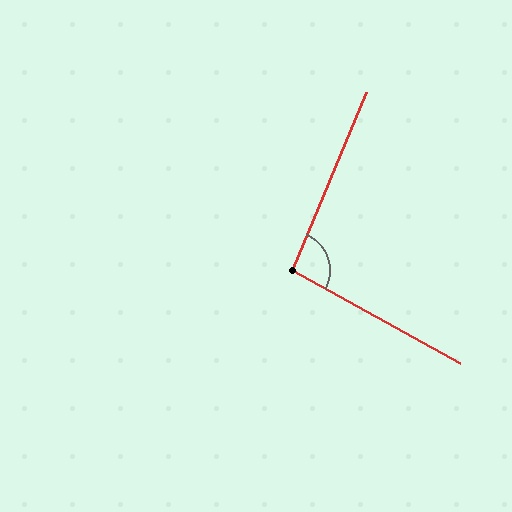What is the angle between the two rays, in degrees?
Approximately 96 degrees.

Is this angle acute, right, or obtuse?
It is obtuse.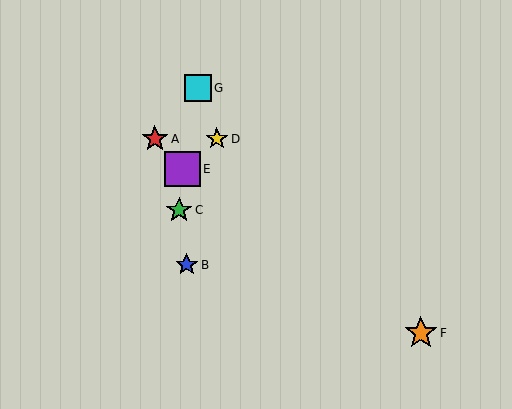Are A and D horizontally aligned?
Yes, both are at y≈139.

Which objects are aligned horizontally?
Objects A, D are aligned horizontally.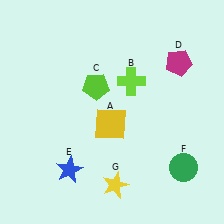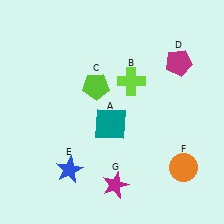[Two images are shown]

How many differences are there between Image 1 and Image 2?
There are 3 differences between the two images.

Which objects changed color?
A changed from yellow to teal. F changed from green to orange. G changed from yellow to magenta.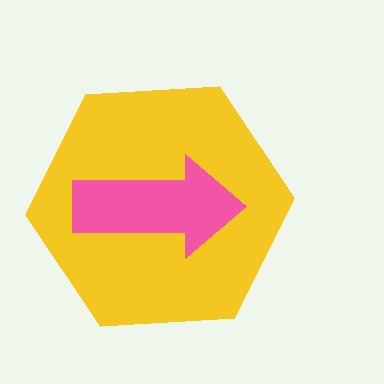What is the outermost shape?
The yellow hexagon.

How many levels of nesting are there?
2.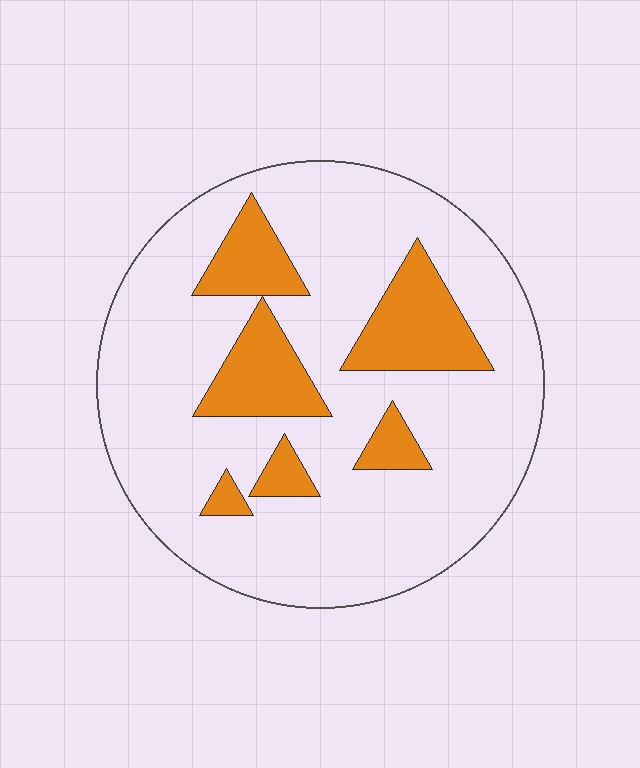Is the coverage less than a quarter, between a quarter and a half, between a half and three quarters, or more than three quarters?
Less than a quarter.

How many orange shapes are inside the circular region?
6.